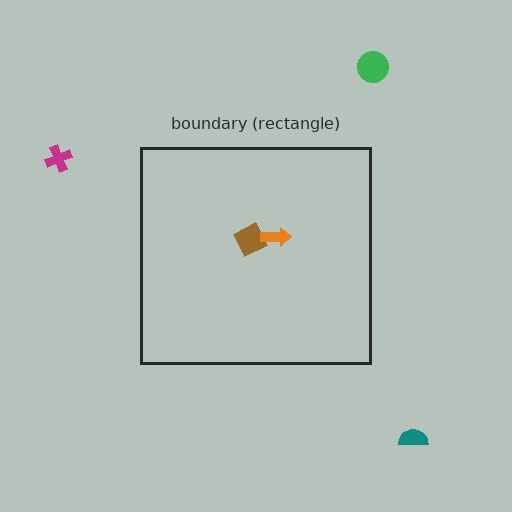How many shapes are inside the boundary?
2 inside, 3 outside.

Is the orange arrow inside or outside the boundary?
Inside.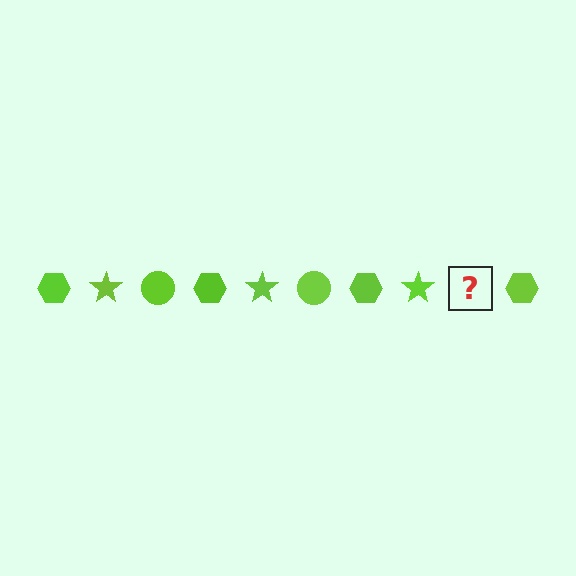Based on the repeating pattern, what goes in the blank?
The blank should be a lime circle.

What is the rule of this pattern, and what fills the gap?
The rule is that the pattern cycles through hexagon, star, circle shapes in lime. The gap should be filled with a lime circle.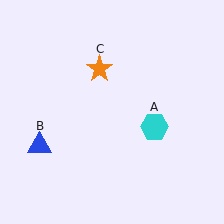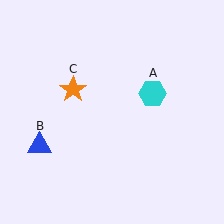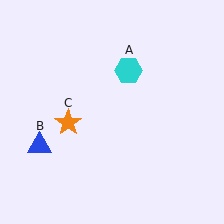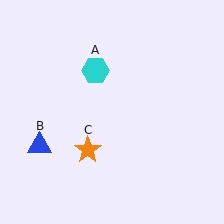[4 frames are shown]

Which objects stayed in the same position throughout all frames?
Blue triangle (object B) remained stationary.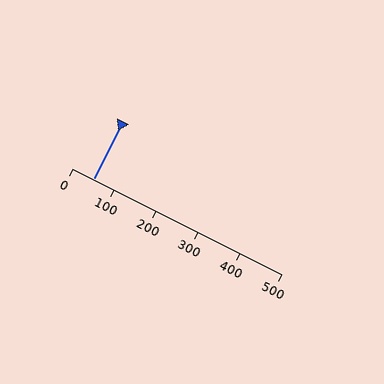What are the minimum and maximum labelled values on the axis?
The axis runs from 0 to 500.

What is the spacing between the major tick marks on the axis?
The major ticks are spaced 100 apart.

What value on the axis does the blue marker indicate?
The marker indicates approximately 50.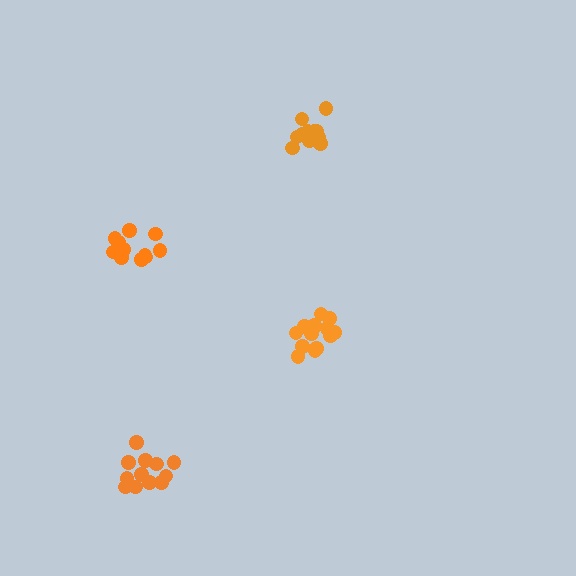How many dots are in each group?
Group 1: 15 dots, Group 2: 12 dots, Group 3: 11 dots, Group 4: 13 dots (51 total).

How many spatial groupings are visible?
There are 4 spatial groupings.